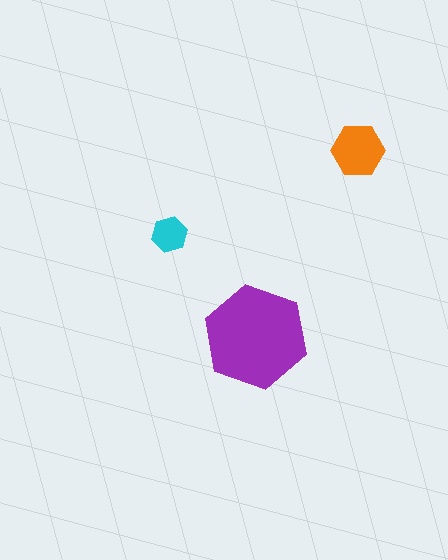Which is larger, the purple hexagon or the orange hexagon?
The purple one.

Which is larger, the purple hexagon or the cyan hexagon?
The purple one.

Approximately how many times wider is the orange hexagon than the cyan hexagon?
About 1.5 times wider.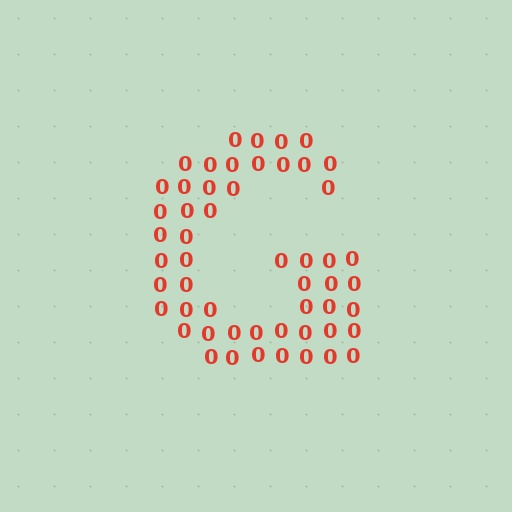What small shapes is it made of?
It is made of small digit 0's.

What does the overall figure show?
The overall figure shows the letter G.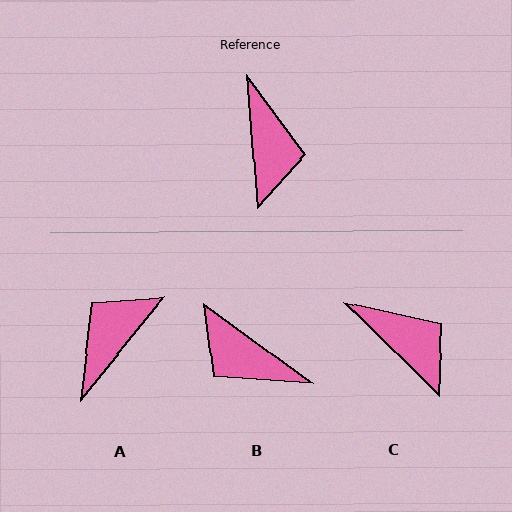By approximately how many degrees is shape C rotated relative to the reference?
Approximately 41 degrees counter-clockwise.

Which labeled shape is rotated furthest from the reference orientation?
A, about 136 degrees away.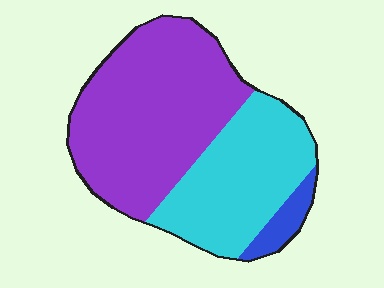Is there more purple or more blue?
Purple.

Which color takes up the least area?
Blue, at roughly 5%.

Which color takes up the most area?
Purple, at roughly 55%.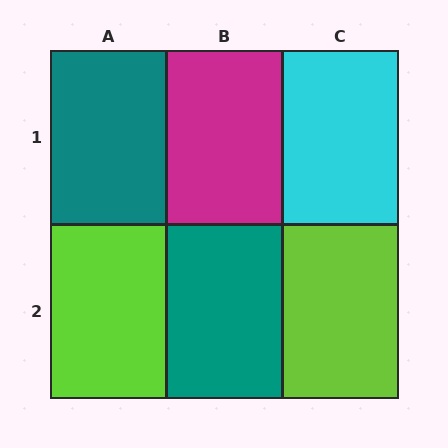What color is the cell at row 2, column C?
Lime.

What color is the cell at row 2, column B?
Teal.